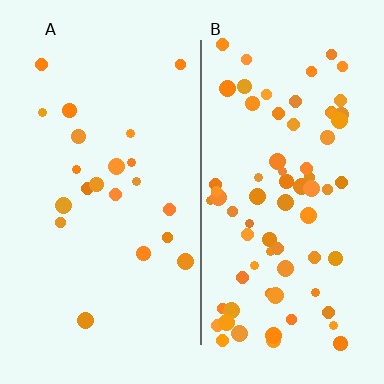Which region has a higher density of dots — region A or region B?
B (the right).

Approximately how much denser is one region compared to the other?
Approximately 3.4× — region B over region A.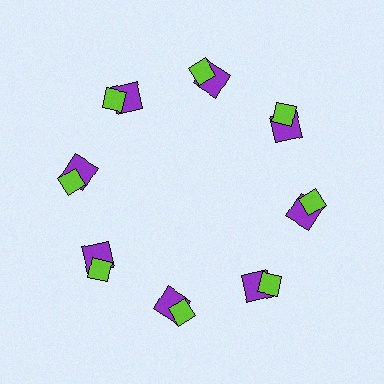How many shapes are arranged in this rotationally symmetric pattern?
There are 16 shapes, arranged in 8 groups of 2.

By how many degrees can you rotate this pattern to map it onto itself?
The pattern maps onto itself every 45 degrees of rotation.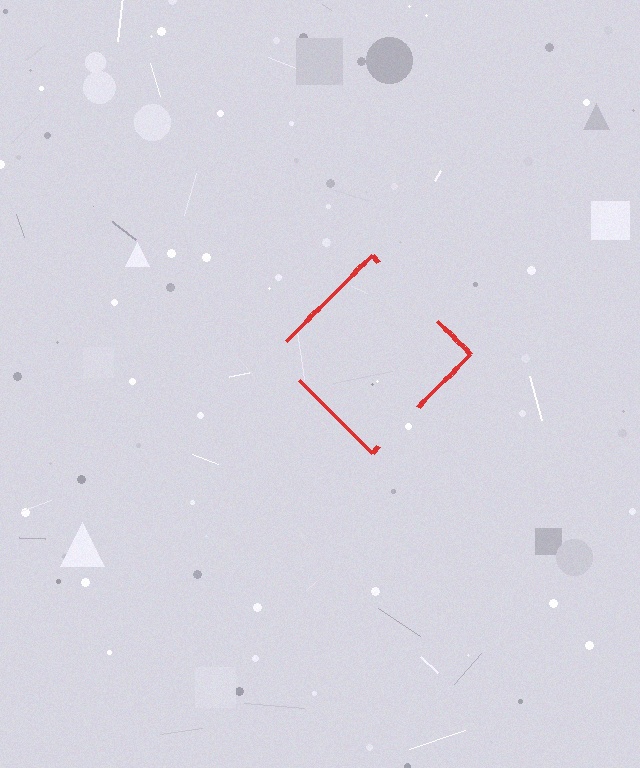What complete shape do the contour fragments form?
The contour fragments form a diamond.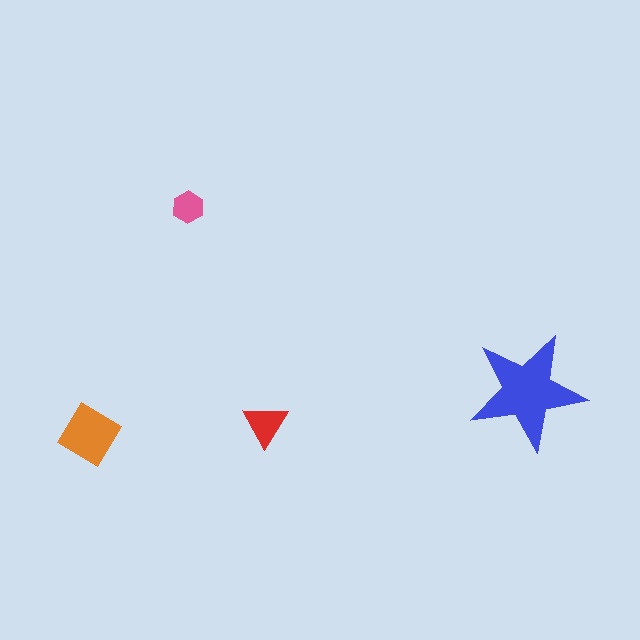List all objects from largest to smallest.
The blue star, the orange diamond, the red triangle, the pink hexagon.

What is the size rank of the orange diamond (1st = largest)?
2nd.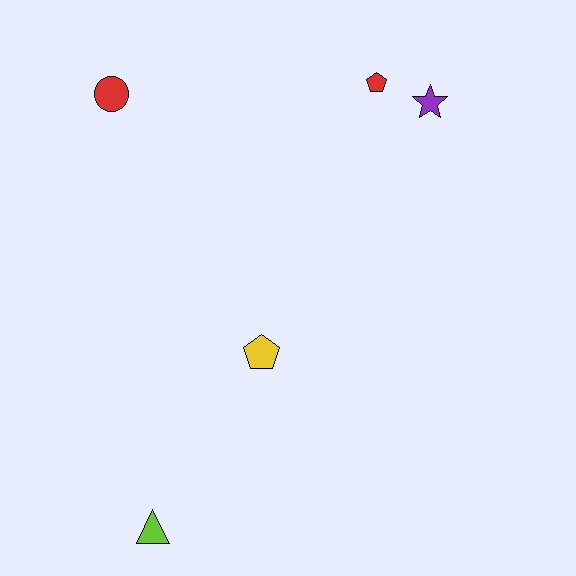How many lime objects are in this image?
There is 1 lime object.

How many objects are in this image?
There are 5 objects.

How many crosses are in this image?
There are no crosses.